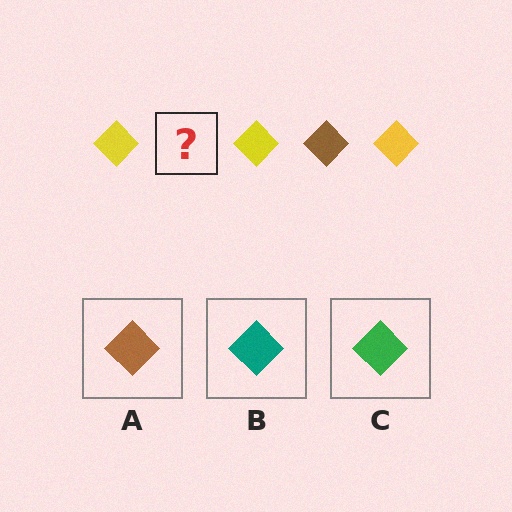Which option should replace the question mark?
Option A.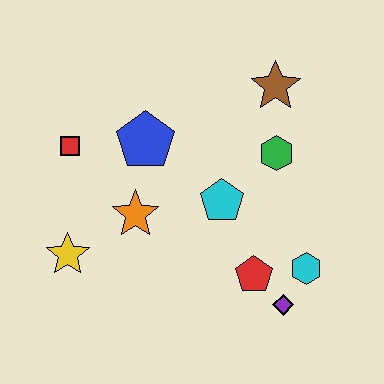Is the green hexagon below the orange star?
No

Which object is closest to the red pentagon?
The purple diamond is closest to the red pentagon.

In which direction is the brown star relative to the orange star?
The brown star is to the right of the orange star.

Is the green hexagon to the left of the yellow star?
No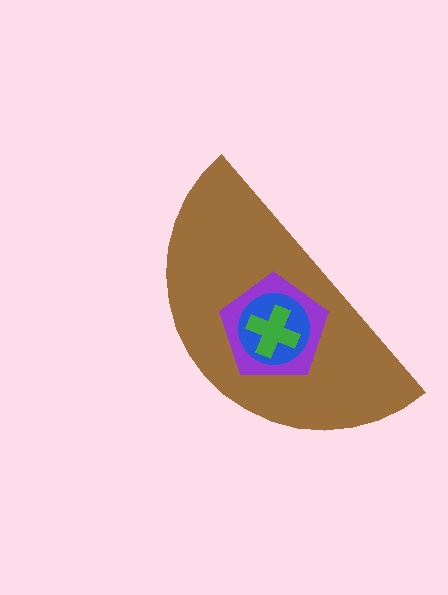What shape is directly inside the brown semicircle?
The purple pentagon.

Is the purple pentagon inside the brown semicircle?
Yes.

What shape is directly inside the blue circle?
The green cross.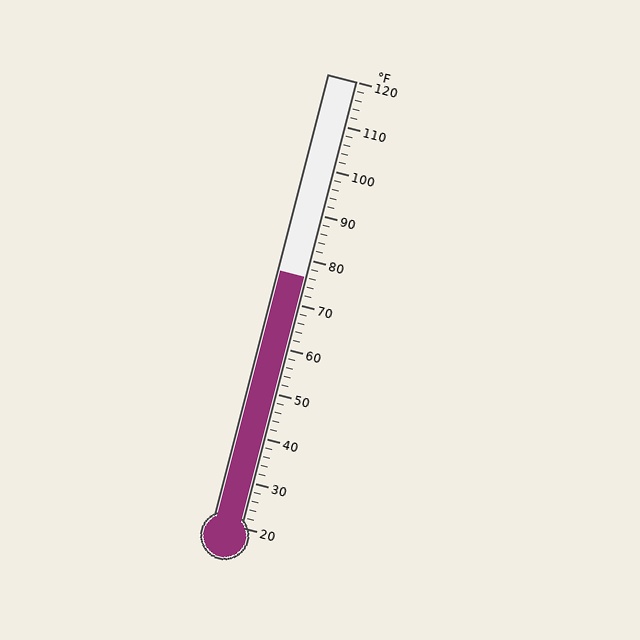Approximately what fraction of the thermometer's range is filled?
The thermometer is filled to approximately 55% of its range.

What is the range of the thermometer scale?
The thermometer scale ranges from 20°F to 120°F.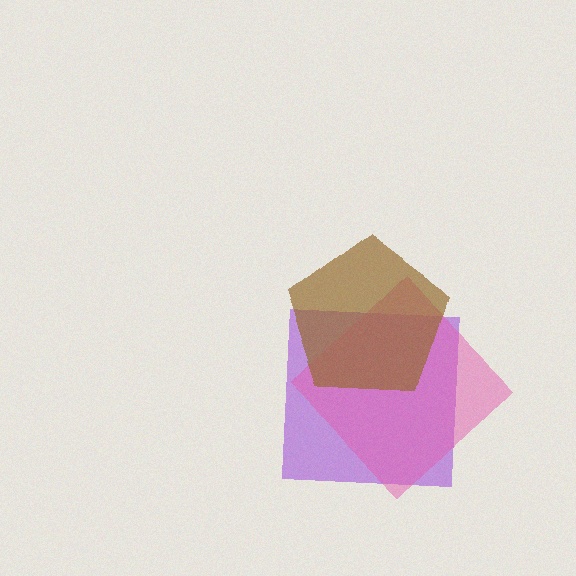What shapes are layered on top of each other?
The layered shapes are: a purple square, a pink diamond, a brown pentagon.